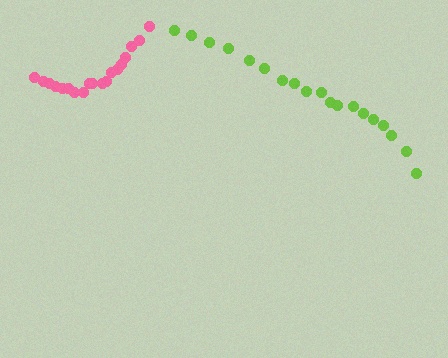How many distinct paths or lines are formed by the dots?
There are 2 distinct paths.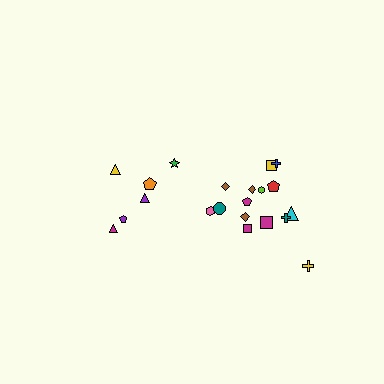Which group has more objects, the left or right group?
The right group.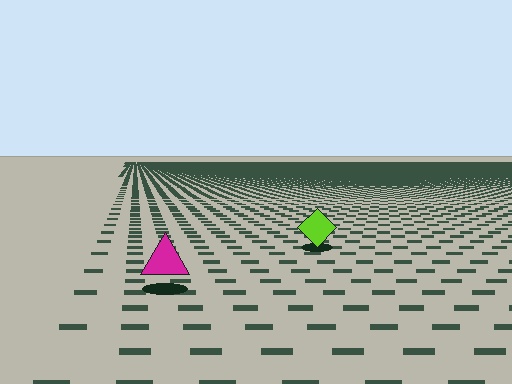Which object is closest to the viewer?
The magenta triangle is closest. The texture marks near it are larger and more spread out.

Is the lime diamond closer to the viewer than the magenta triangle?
No. The magenta triangle is closer — you can tell from the texture gradient: the ground texture is coarser near it.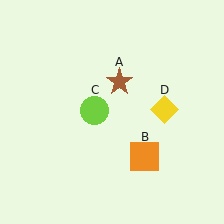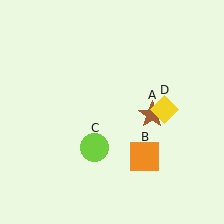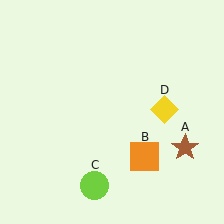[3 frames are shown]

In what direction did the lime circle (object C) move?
The lime circle (object C) moved down.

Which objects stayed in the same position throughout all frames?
Orange square (object B) and yellow diamond (object D) remained stationary.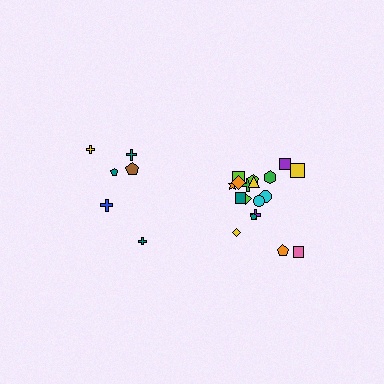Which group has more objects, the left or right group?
The right group.